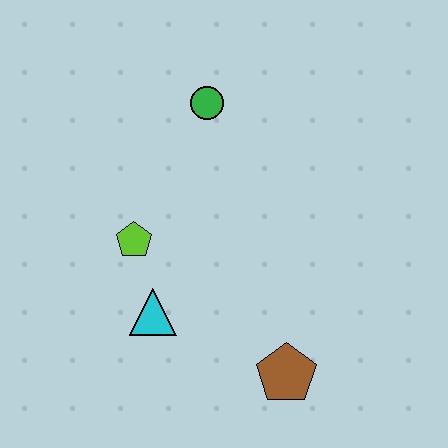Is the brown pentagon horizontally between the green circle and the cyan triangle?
No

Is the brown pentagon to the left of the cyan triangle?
No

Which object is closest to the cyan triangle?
The lime pentagon is closest to the cyan triangle.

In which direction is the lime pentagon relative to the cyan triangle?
The lime pentagon is above the cyan triangle.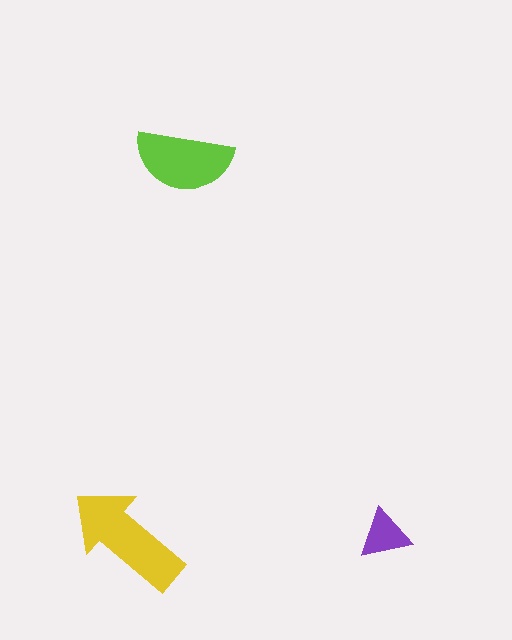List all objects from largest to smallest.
The yellow arrow, the lime semicircle, the purple triangle.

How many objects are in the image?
There are 3 objects in the image.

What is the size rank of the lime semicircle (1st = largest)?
2nd.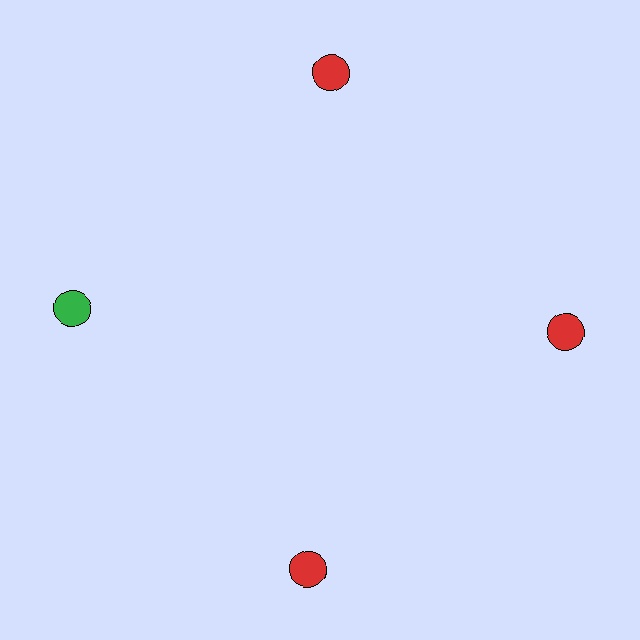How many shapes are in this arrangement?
There are 4 shapes arranged in a ring pattern.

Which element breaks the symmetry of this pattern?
The green circle at roughly the 9 o'clock position breaks the symmetry. All other shapes are red circles.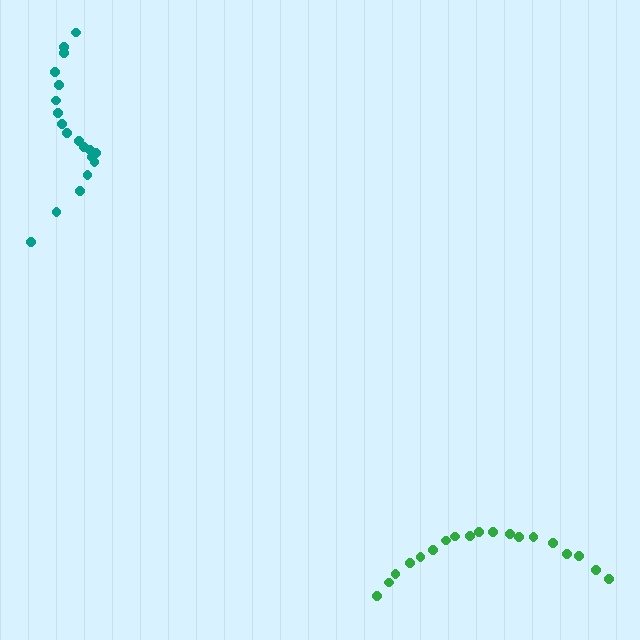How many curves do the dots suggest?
There are 2 distinct paths.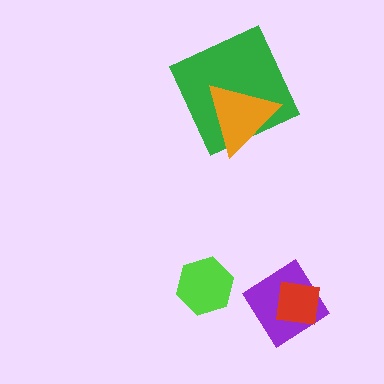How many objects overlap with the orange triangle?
1 object overlaps with the orange triangle.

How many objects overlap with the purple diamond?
1 object overlaps with the purple diamond.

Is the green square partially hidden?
Yes, it is partially covered by another shape.